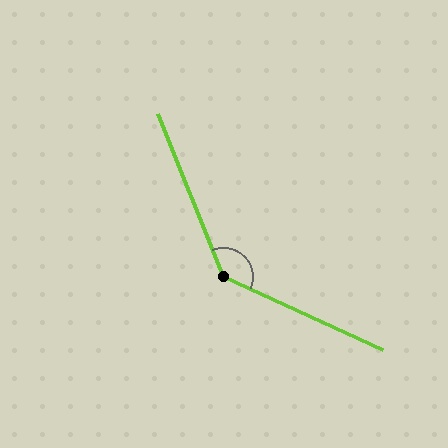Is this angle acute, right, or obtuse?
It is obtuse.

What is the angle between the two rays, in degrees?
Approximately 136 degrees.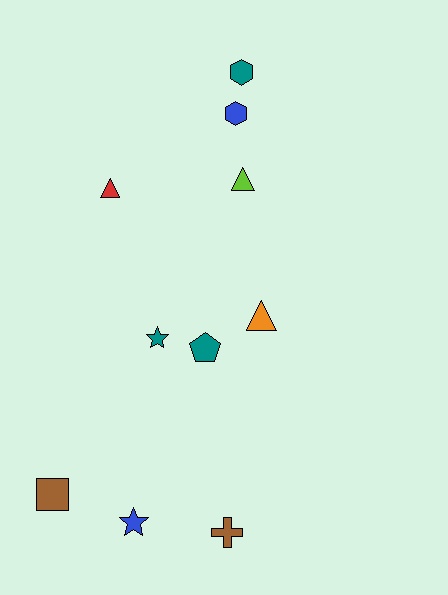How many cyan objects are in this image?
There are no cyan objects.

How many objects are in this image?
There are 10 objects.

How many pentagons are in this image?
There is 1 pentagon.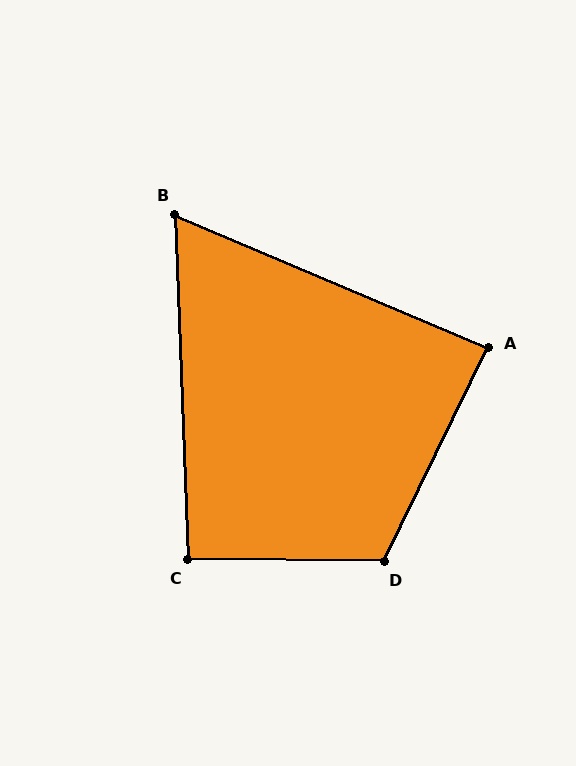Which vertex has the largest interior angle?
D, at approximately 115 degrees.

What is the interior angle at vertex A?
Approximately 87 degrees (approximately right).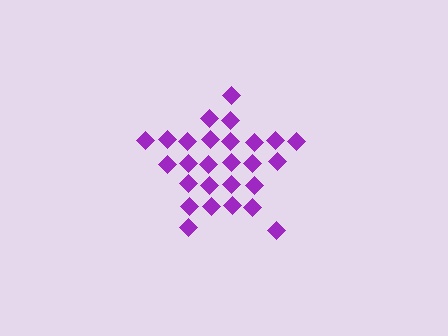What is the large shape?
The large shape is a star.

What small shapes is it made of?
It is made of small diamonds.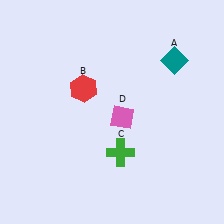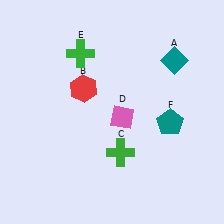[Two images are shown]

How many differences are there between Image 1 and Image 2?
There are 2 differences between the two images.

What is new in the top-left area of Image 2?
A green cross (E) was added in the top-left area of Image 2.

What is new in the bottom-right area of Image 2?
A teal pentagon (F) was added in the bottom-right area of Image 2.